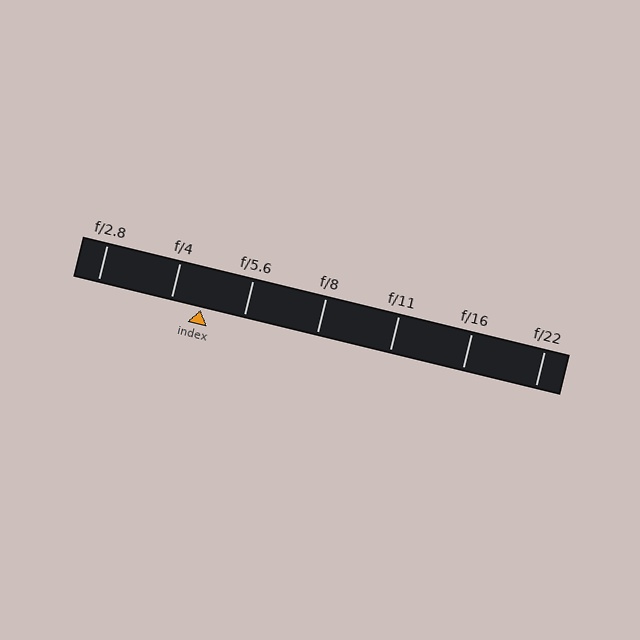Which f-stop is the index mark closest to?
The index mark is closest to f/4.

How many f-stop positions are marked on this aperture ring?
There are 7 f-stop positions marked.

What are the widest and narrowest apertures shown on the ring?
The widest aperture shown is f/2.8 and the narrowest is f/22.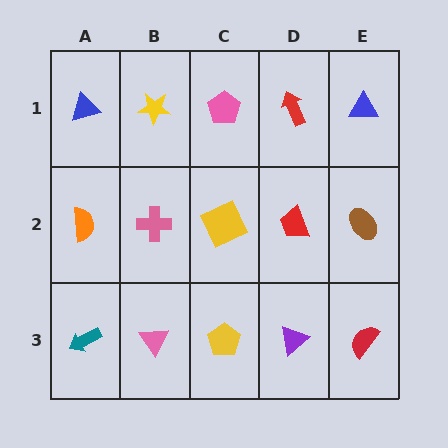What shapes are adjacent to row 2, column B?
A yellow star (row 1, column B), a pink triangle (row 3, column B), an orange semicircle (row 2, column A), a yellow square (row 2, column C).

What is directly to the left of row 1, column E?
A red arrow.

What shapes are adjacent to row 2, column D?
A red arrow (row 1, column D), a purple triangle (row 3, column D), a yellow square (row 2, column C), a brown ellipse (row 2, column E).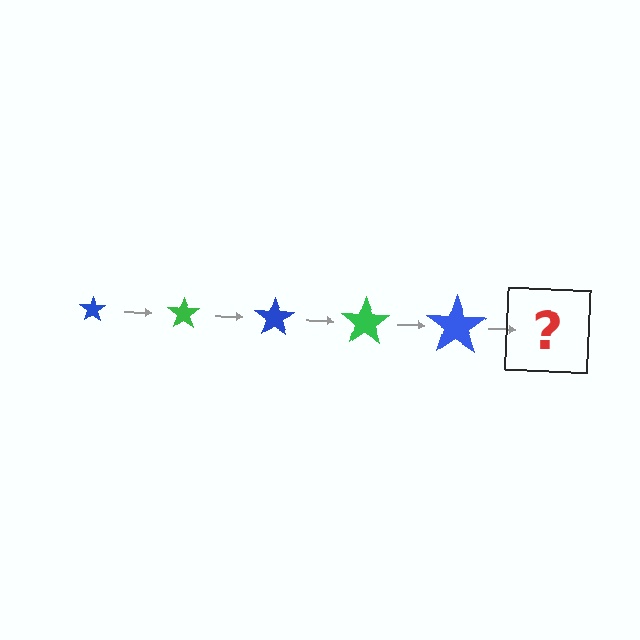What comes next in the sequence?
The next element should be a green star, larger than the previous one.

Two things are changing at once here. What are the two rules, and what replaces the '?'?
The two rules are that the star grows larger each step and the color cycles through blue and green. The '?' should be a green star, larger than the previous one.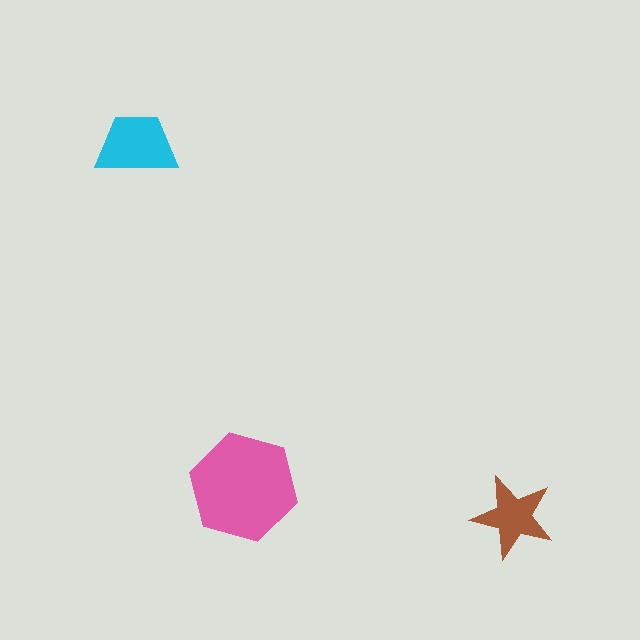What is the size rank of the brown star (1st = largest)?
3rd.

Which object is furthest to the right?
The brown star is rightmost.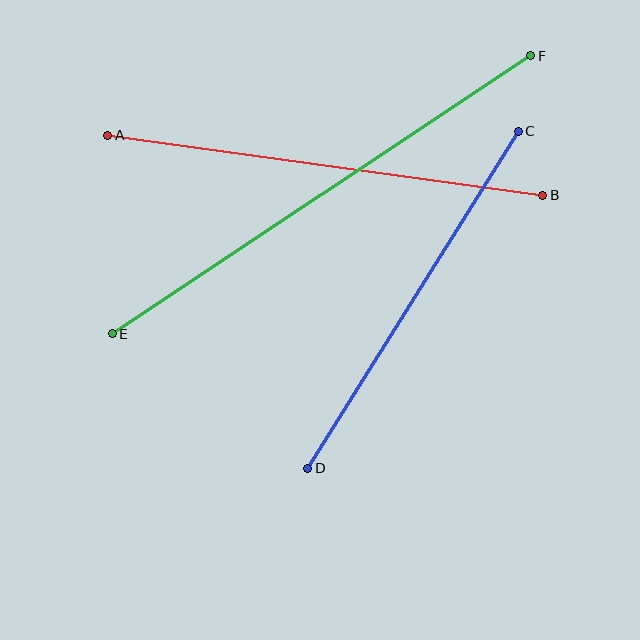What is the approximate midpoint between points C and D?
The midpoint is at approximately (413, 300) pixels.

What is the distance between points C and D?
The distance is approximately 397 pixels.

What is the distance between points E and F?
The distance is approximately 502 pixels.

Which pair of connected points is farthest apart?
Points E and F are farthest apart.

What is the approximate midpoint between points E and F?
The midpoint is at approximately (322, 195) pixels.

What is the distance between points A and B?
The distance is approximately 439 pixels.